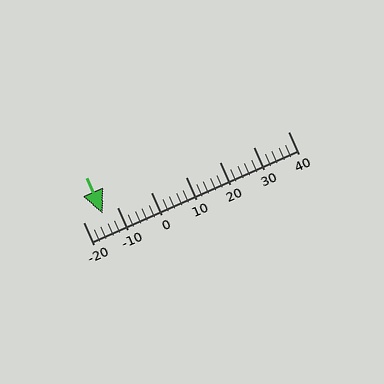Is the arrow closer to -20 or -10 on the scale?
The arrow is closer to -10.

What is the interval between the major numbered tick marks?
The major tick marks are spaced 10 units apart.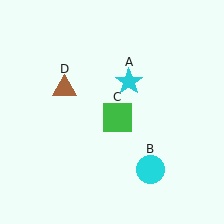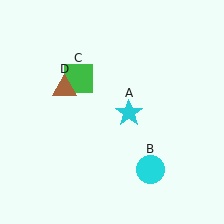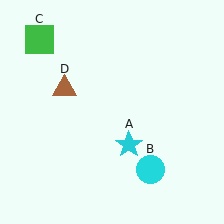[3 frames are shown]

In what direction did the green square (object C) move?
The green square (object C) moved up and to the left.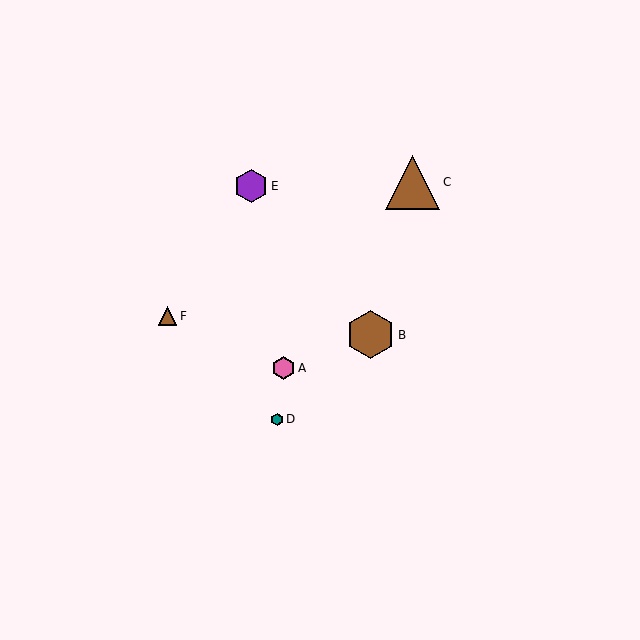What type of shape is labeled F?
Shape F is a brown triangle.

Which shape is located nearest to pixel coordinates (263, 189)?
The purple hexagon (labeled E) at (251, 186) is nearest to that location.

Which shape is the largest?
The brown triangle (labeled C) is the largest.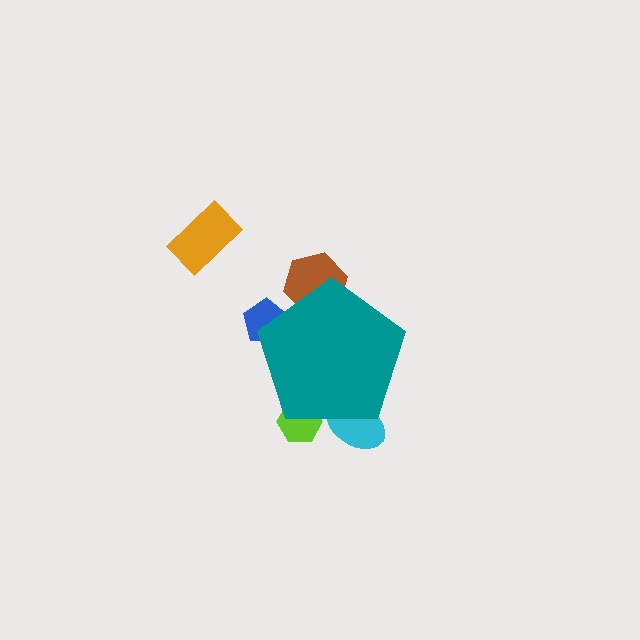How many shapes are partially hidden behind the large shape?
4 shapes are partially hidden.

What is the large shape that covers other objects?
A teal pentagon.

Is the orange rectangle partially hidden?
No, the orange rectangle is fully visible.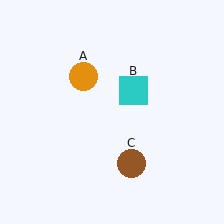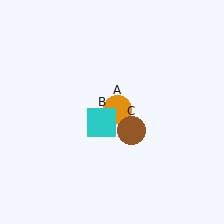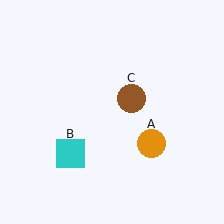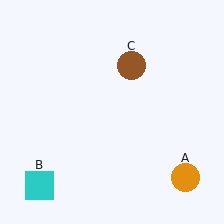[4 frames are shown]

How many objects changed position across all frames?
3 objects changed position: orange circle (object A), cyan square (object B), brown circle (object C).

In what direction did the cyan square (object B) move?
The cyan square (object B) moved down and to the left.